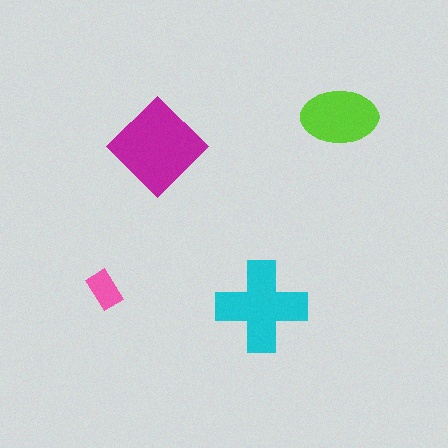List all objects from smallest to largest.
The pink rectangle, the lime ellipse, the cyan cross, the magenta diamond.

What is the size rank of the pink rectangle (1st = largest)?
4th.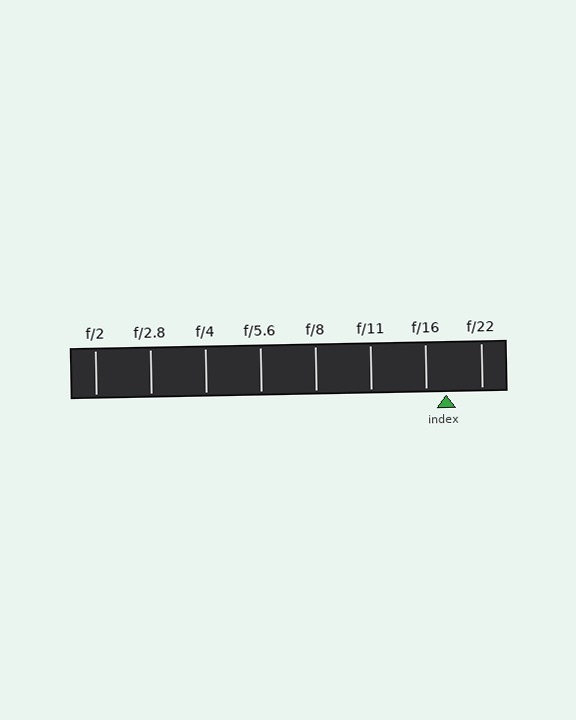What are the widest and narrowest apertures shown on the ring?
The widest aperture shown is f/2 and the narrowest is f/22.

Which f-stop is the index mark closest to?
The index mark is closest to f/16.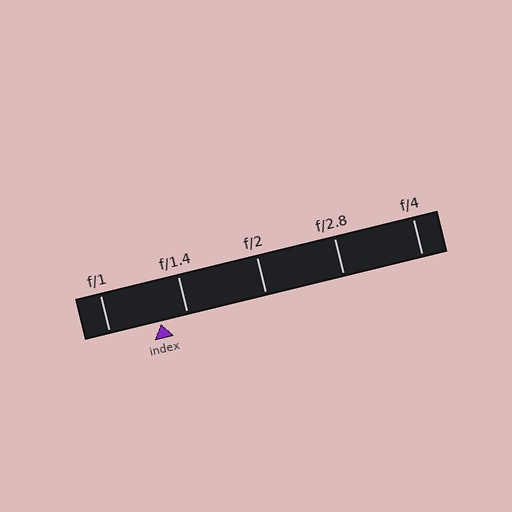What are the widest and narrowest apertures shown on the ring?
The widest aperture shown is f/1 and the narrowest is f/4.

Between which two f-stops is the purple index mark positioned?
The index mark is between f/1 and f/1.4.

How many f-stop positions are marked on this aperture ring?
There are 5 f-stop positions marked.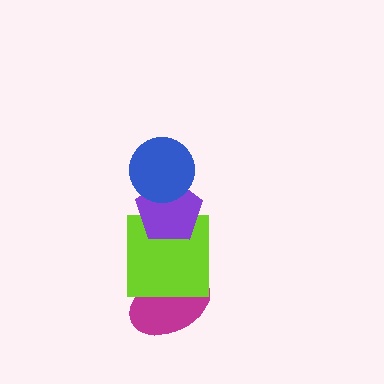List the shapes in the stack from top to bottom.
From top to bottom: the blue circle, the purple pentagon, the lime square, the magenta ellipse.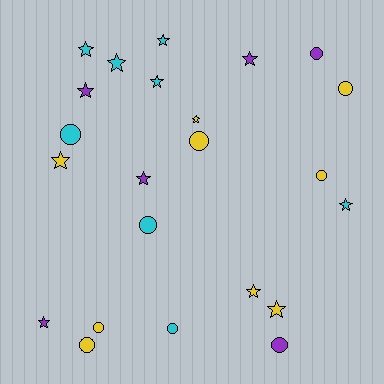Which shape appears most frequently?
Star, with 13 objects.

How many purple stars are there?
There are 4 purple stars.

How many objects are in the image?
There are 23 objects.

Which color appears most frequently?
Yellow, with 9 objects.